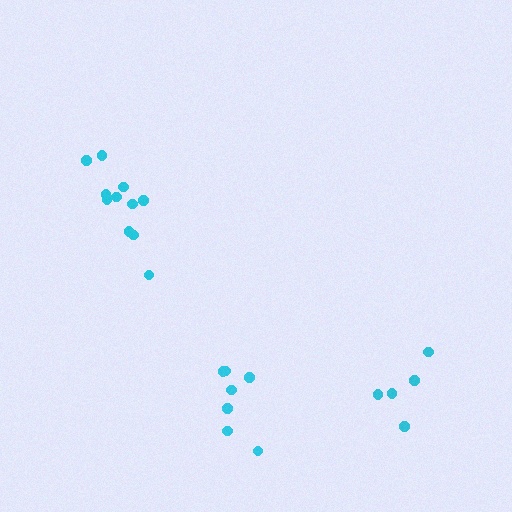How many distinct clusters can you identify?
There are 3 distinct clusters.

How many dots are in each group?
Group 1: 11 dots, Group 2: 6 dots, Group 3: 7 dots (24 total).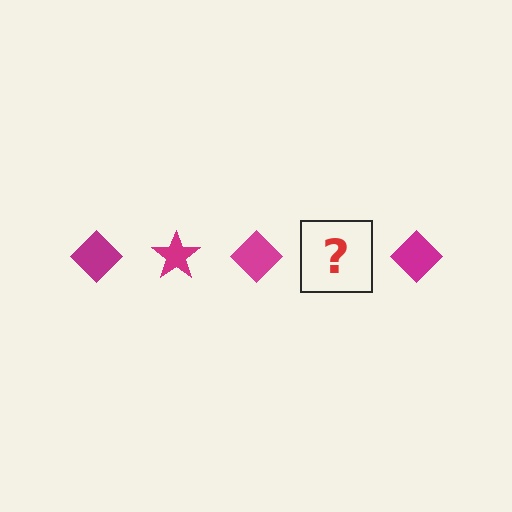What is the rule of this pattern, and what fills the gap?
The rule is that the pattern cycles through diamond, star shapes in magenta. The gap should be filled with a magenta star.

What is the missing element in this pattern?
The missing element is a magenta star.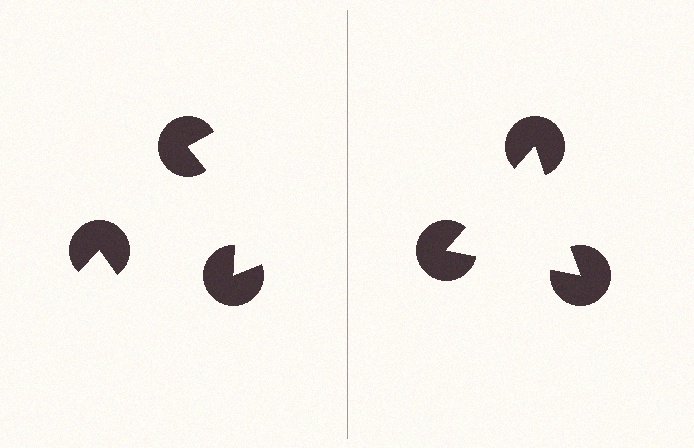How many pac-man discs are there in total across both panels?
6 — 3 on each side.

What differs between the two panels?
The pac-man discs are positioned identically on both sides; only the wedge orientations differ. On the right they align to a triangle; on the left they are misaligned.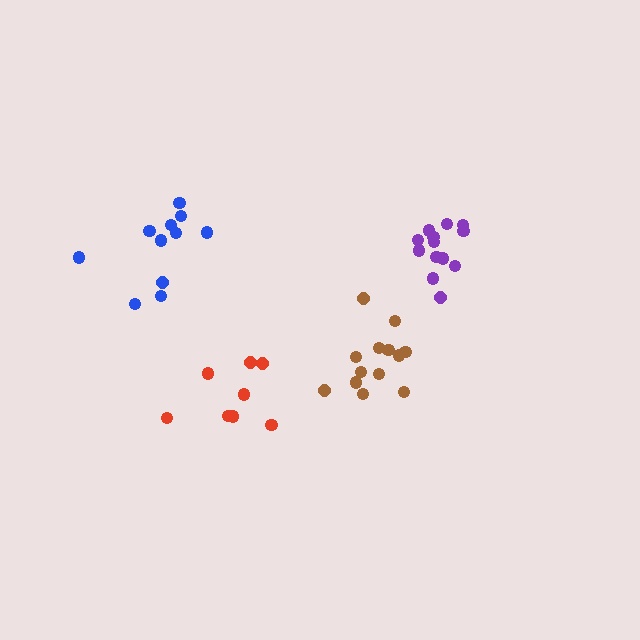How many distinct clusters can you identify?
There are 4 distinct clusters.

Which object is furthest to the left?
The blue cluster is leftmost.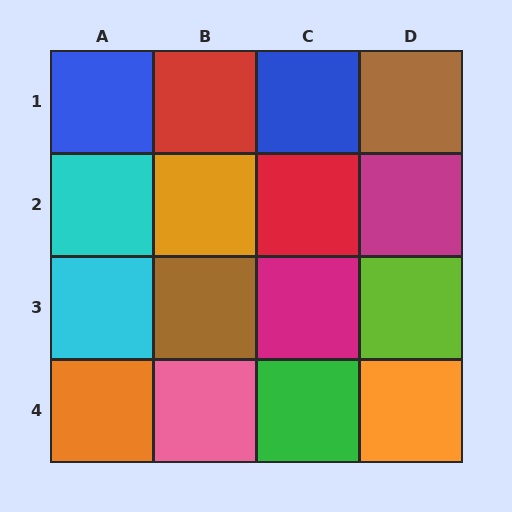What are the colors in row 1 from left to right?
Blue, red, blue, brown.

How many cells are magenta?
2 cells are magenta.